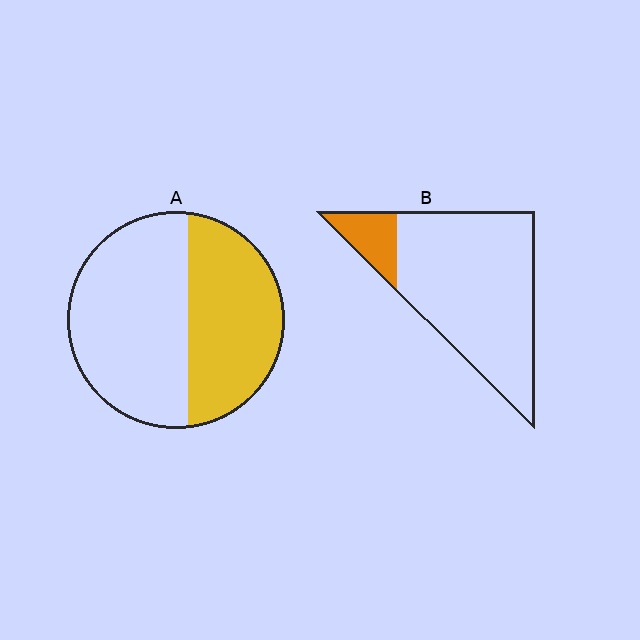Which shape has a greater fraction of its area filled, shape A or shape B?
Shape A.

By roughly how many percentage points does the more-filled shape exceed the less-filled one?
By roughly 30 percentage points (A over B).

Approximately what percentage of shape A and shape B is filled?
A is approximately 45% and B is approximately 15%.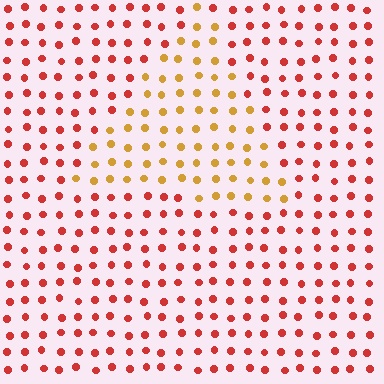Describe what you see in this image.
The image is filled with small red elements in a uniform arrangement. A triangle-shaped region is visible where the elements are tinted to a slightly different hue, forming a subtle color boundary.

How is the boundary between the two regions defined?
The boundary is defined purely by a slight shift in hue (about 41 degrees). Spacing, size, and orientation are identical on both sides.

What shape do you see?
I see a triangle.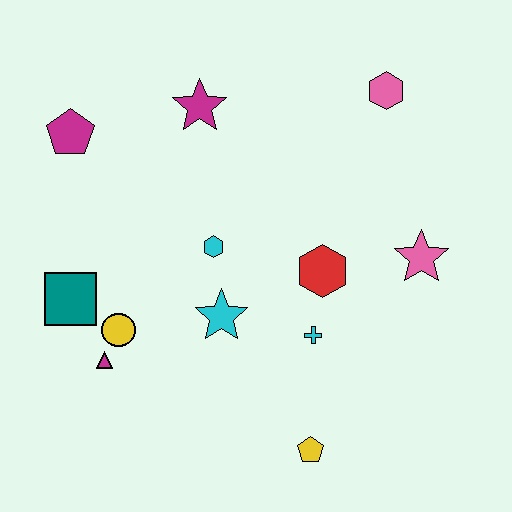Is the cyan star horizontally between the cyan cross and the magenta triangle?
Yes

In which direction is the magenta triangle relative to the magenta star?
The magenta triangle is below the magenta star.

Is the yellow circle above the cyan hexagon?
No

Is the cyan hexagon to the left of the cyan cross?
Yes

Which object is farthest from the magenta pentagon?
The yellow pentagon is farthest from the magenta pentagon.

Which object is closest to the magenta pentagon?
The magenta star is closest to the magenta pentagon.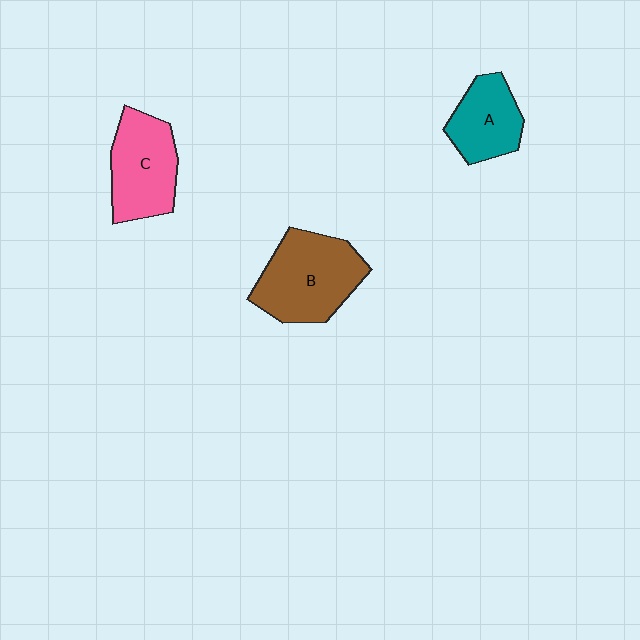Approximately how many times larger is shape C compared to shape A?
Approximately 1.3 times.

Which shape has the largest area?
Shape B (brown).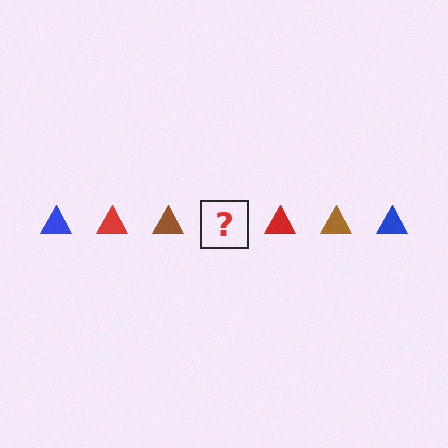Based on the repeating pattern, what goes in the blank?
The blank should be a blue triangle.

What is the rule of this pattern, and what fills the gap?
The rule is that the pattern cycles through blue, red, brown triangles. The gap should be filled with a blue triangle.